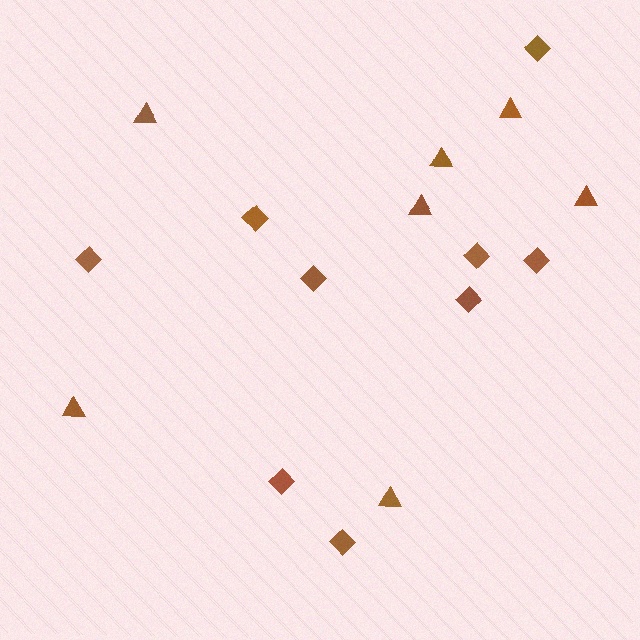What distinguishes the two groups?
There are 2 groups: one group of triangles (7) and one group of diamonds (9).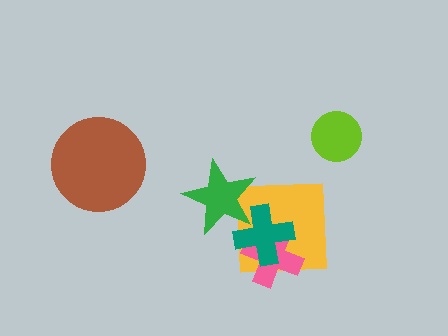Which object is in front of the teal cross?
The green star is in front of the teal cross.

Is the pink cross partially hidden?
Yes, it is partially covered by another shape.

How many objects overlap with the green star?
2 objects overlap with the green star.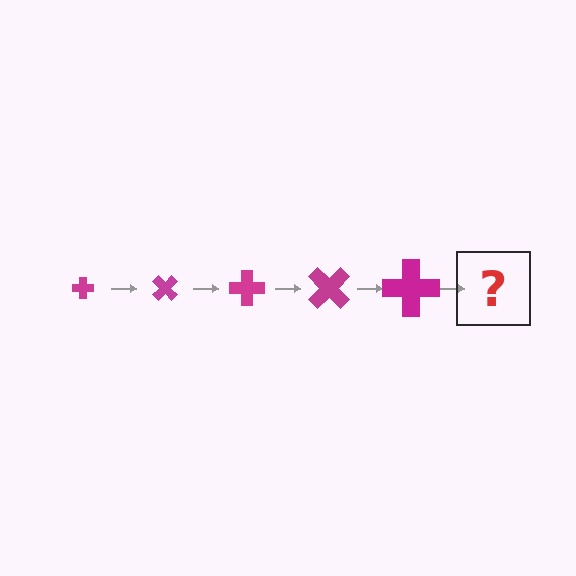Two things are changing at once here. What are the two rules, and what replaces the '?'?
The two rules are that the cross grows larger each step and it rotates 45 degrees each step. The '?' should be a cross, larger than the previous one and rotated 225 degrees from the start.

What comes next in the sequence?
The next element should be a cross, larger than the previous one and rotated 225 degrees from the start.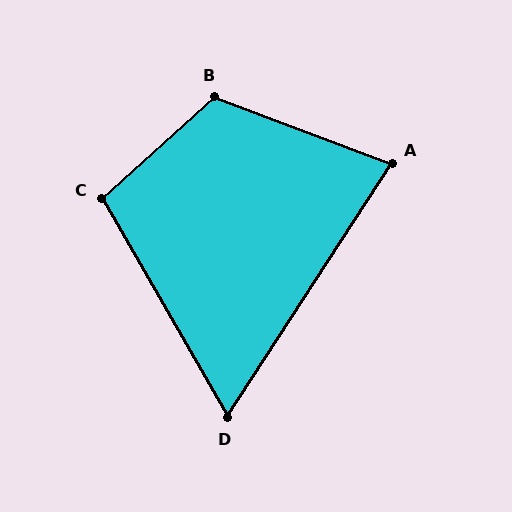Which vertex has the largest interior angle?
B, at approximately 117 degrees.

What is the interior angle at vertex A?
Approximately 78 degrees (acute).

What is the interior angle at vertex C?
Approximately 102 degrees (obtuse).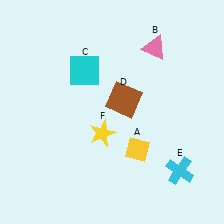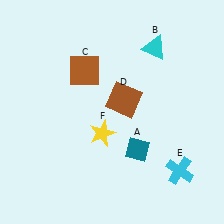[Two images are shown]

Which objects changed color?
A changed from yellow to teal. B changed from pink to cyan. C changed from cyan to brown.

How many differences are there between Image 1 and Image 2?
There are 3 differences between the two images.